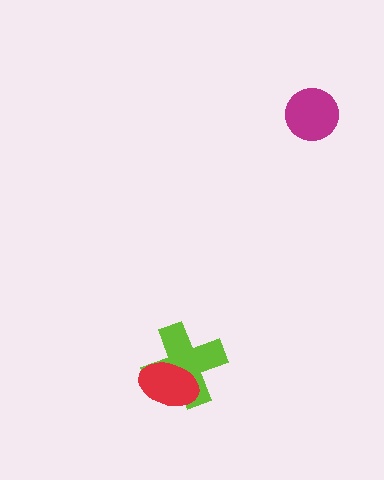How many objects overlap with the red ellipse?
1 object overlaps with the red ellipse.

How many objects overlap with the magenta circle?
0 objects overlap with the magenta circle.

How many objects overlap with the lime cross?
1 object overlaps with the lime cross.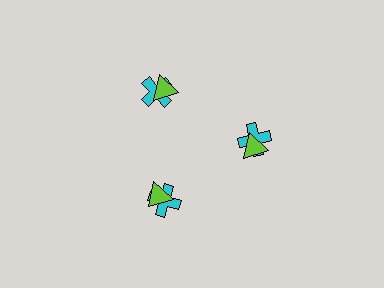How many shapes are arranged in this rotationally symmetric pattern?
There are 6 shapes, arranged in 3 groups of 2.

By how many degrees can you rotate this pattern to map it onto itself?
The pattern maps onto itself every 120 degrees of rotation.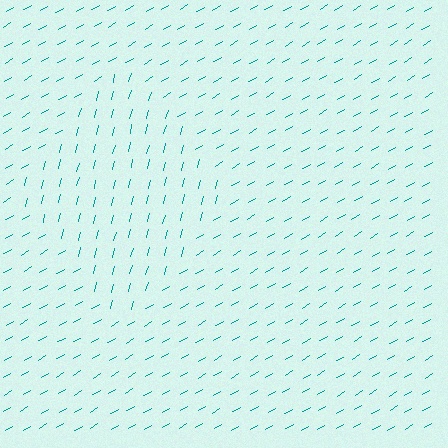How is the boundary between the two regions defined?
The boundary is defined purely by a change in line orientation (approximately 45 degrees difference). All lines are the same color and thickness.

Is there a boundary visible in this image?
Yes, there is a texture boundary formed by a change in line orientation.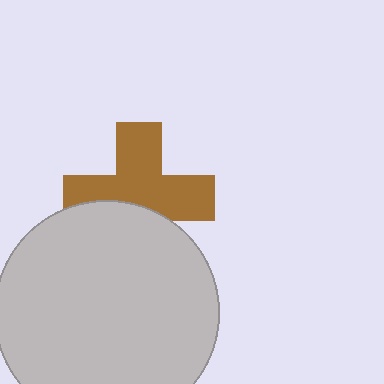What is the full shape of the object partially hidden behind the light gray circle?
The partially hidden object is a brown cross.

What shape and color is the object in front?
The object in front is a light gray circle.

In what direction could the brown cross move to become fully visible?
The brown cross could move up. That would shift it out from behind the light gray circle entirely.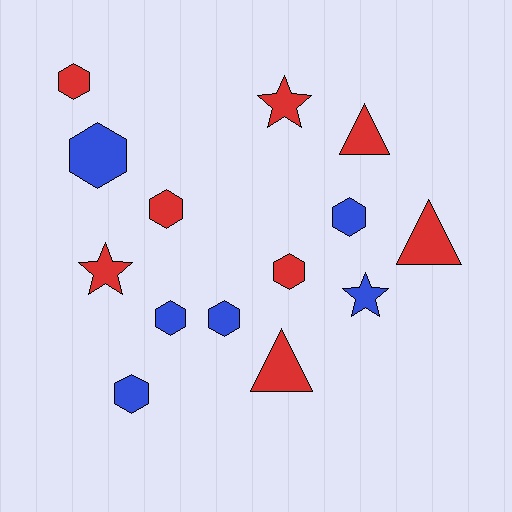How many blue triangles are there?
There are no blue triangles.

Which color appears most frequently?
Red, with 8 objects.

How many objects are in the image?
There are 14 objects.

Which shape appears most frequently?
Hexagon, with 8 objects.